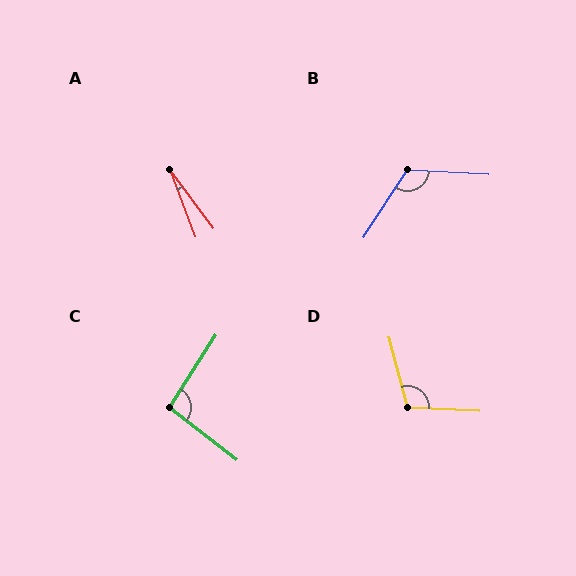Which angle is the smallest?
A, at approximately 16 degrees.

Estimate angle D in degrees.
Approximately 108 degrees.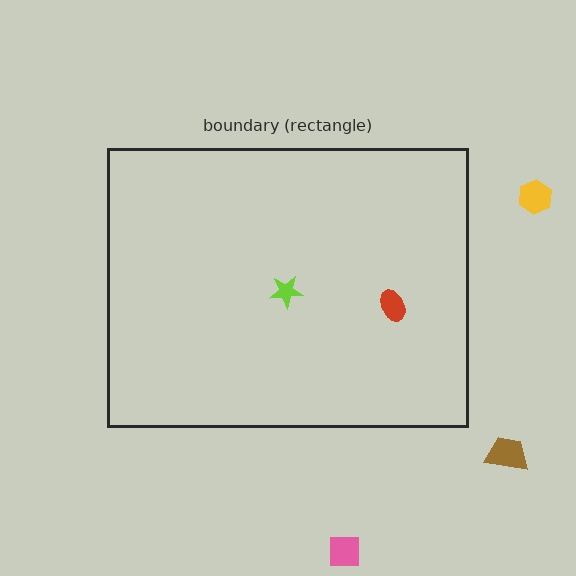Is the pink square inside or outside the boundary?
Outside.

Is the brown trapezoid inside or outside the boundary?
Outside.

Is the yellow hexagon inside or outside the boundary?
Outside.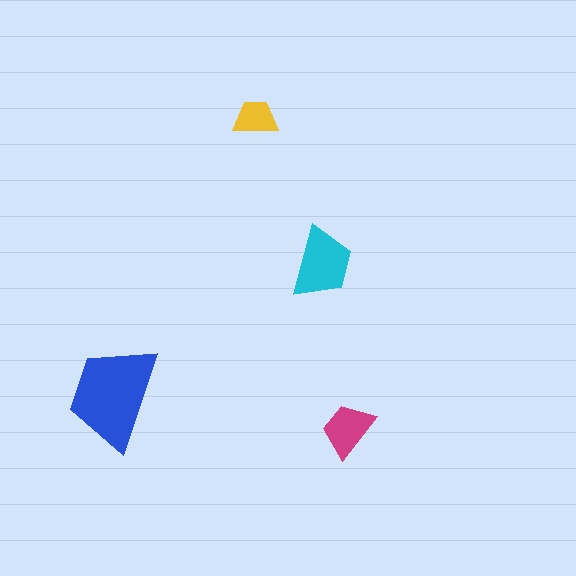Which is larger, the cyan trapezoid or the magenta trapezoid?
The cyan one.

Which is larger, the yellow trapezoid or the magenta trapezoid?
The magenta one.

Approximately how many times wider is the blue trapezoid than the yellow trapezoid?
About 2.5 times wider.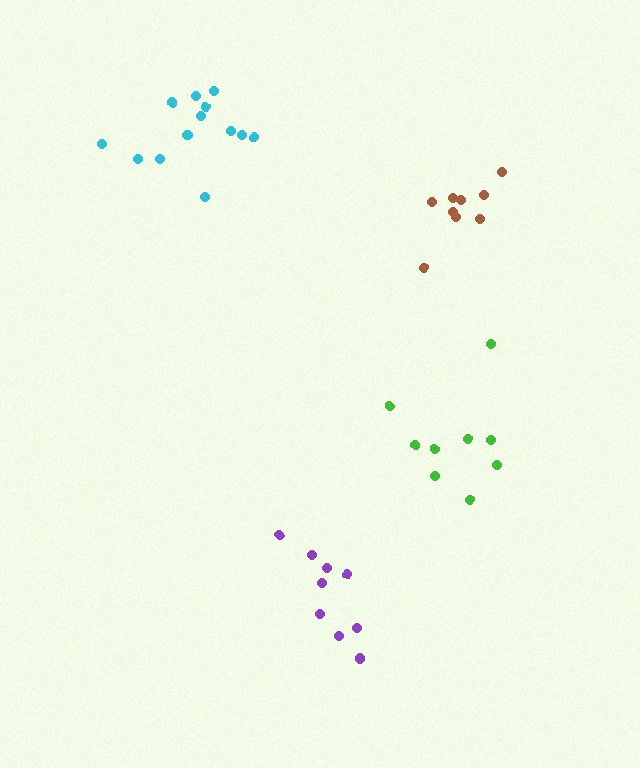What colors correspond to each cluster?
The clusters are colored: brown, cyan, green, purple.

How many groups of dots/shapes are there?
There are 4 groups.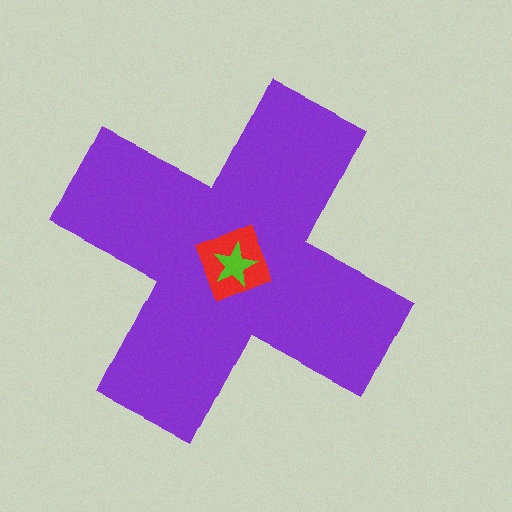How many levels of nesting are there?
3.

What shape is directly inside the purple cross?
The red square.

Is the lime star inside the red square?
Yes.